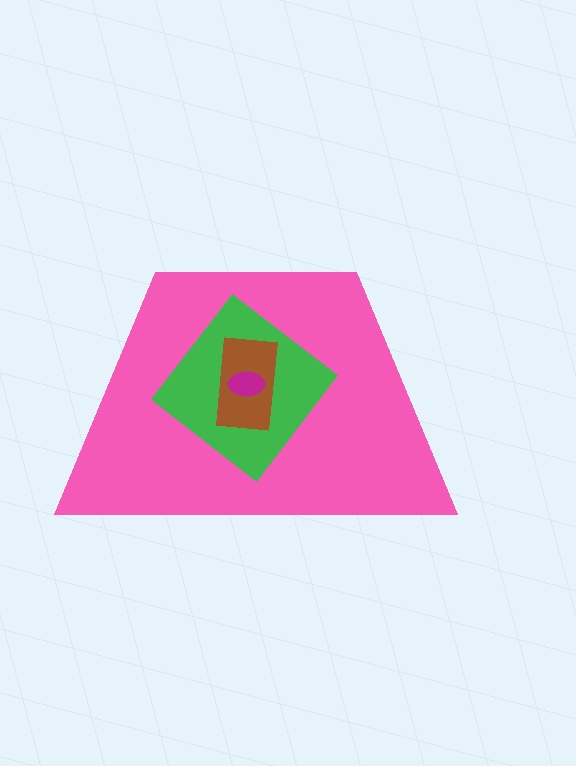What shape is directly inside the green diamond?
The brown rectangle.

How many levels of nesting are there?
4.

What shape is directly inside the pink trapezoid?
The green diamond.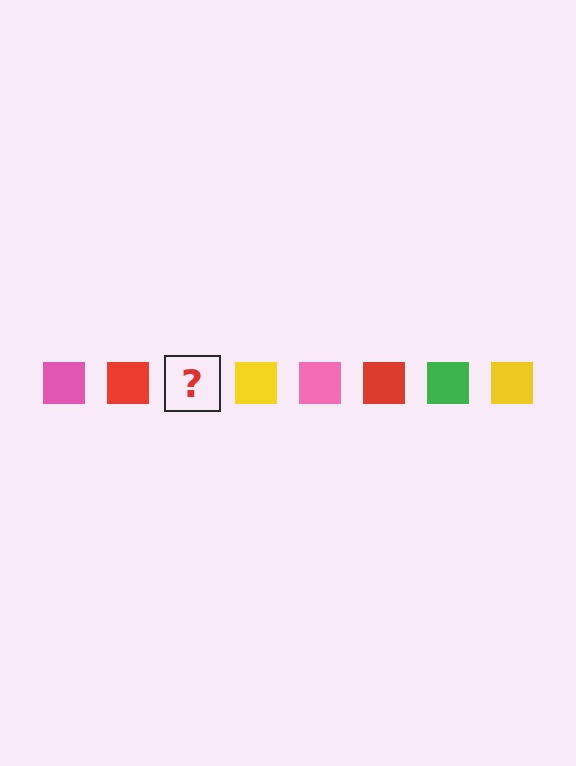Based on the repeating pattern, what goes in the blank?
The blank should be a green square.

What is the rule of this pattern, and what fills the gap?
The rule is that the pattern cycles through pink, red, green, yellow squares. The gap should be filled with a green square.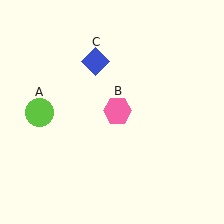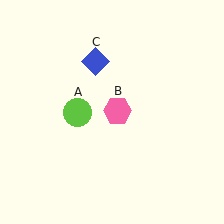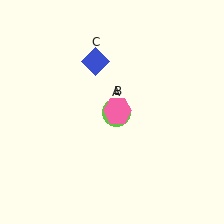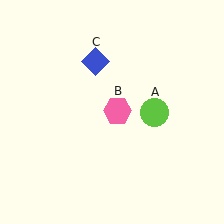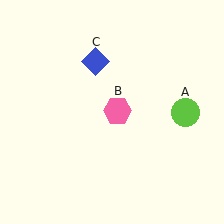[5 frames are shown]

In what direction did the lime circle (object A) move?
The lime circle (object A) moved right.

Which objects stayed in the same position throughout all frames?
Pink hexagon (object B) and blue diamond (object C) remained stationary.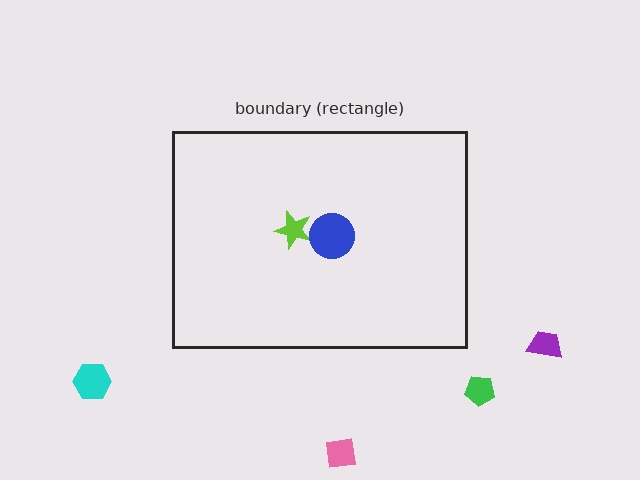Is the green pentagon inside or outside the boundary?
Outside.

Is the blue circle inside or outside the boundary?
Inside.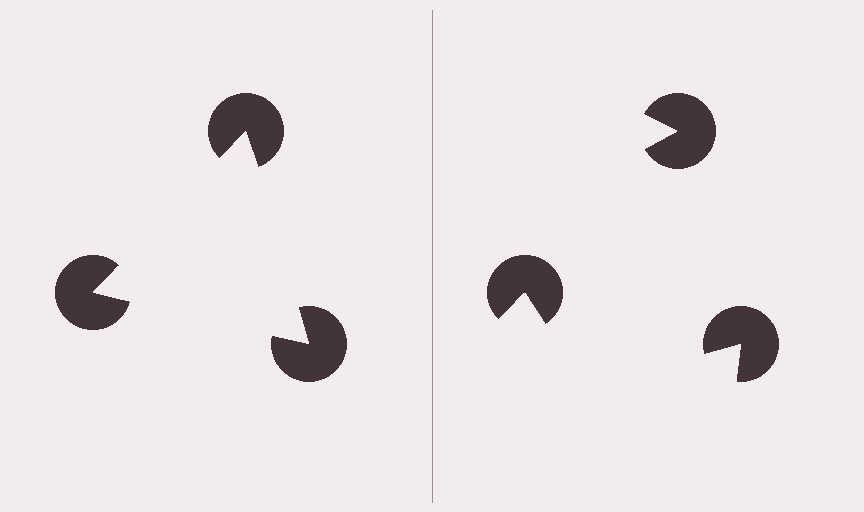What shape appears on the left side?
An illusory triangle.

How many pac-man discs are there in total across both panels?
6 — 3 on each side.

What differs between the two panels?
The pac-man discs are positioned identically on both sides; only the wedge orientations differ. On the left they align to a triangle; on the right they are misaligned.